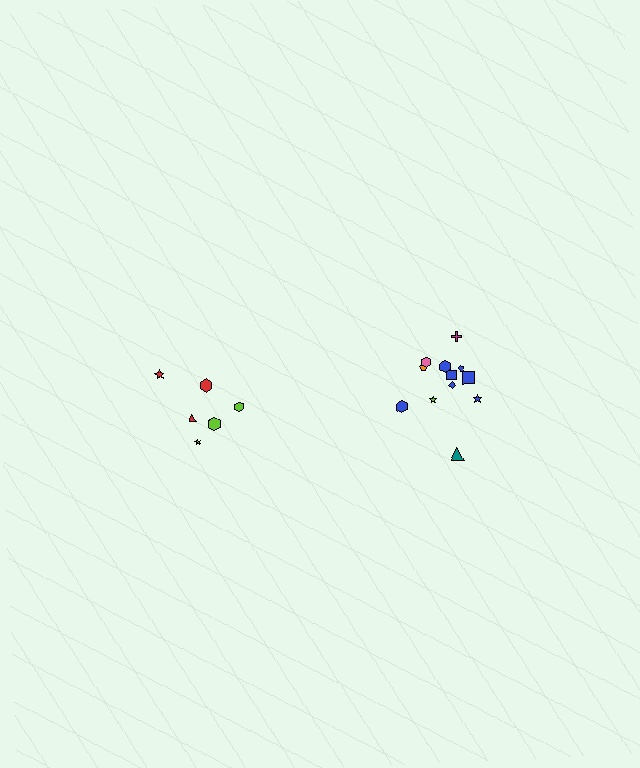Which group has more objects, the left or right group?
The right group.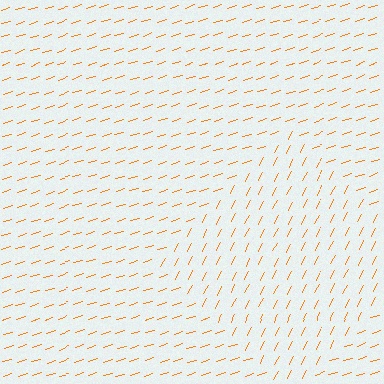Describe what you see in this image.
The image is filled with small orange line segments. A diamond region in the image has lines oriented differently from the surrounding lines, creating a visible texture boundary.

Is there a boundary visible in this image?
Yes, there is a texture boundary formed by a change in line orientation.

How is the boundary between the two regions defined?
The boundary is defined purely by a change in line orientation (approximately 45 degrees difference). All lines are the same color and thickness.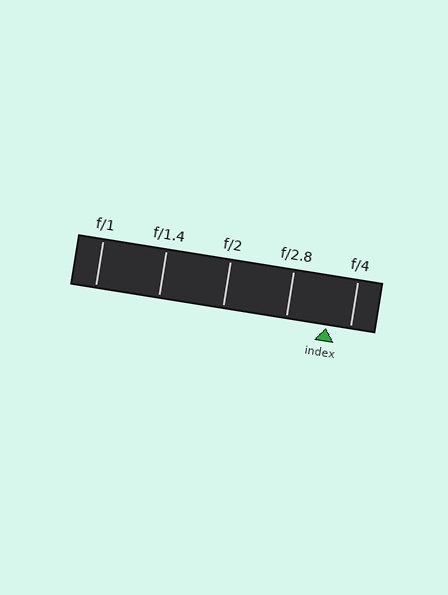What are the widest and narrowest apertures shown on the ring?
The widest aperture shown is f/1 and the narrowest is f/4.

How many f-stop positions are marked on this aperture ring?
There are 5 f-stop positions marked.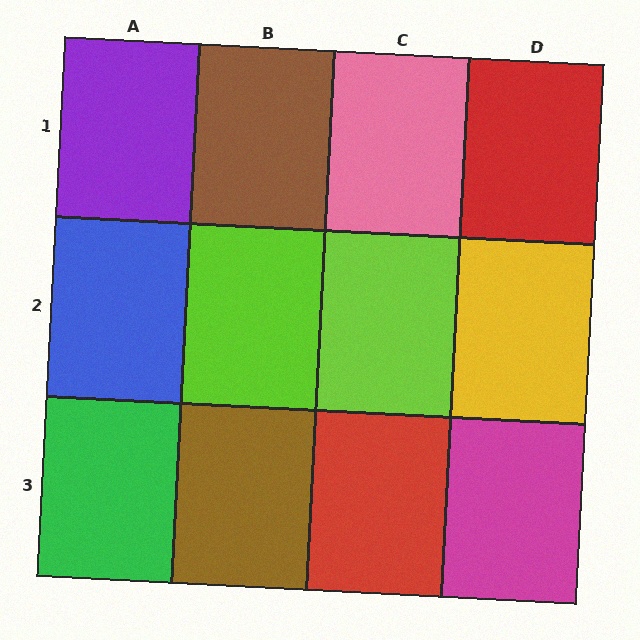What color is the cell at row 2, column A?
Blue.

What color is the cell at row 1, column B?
Brown.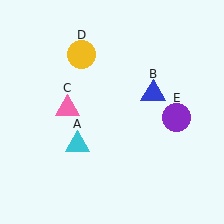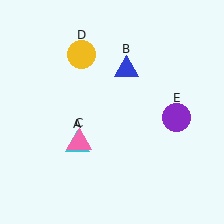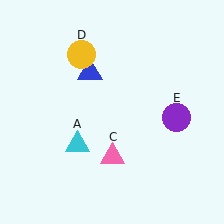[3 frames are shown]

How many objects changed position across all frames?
2 objects changed position: blue triangle (object B), pink triangle (object C).